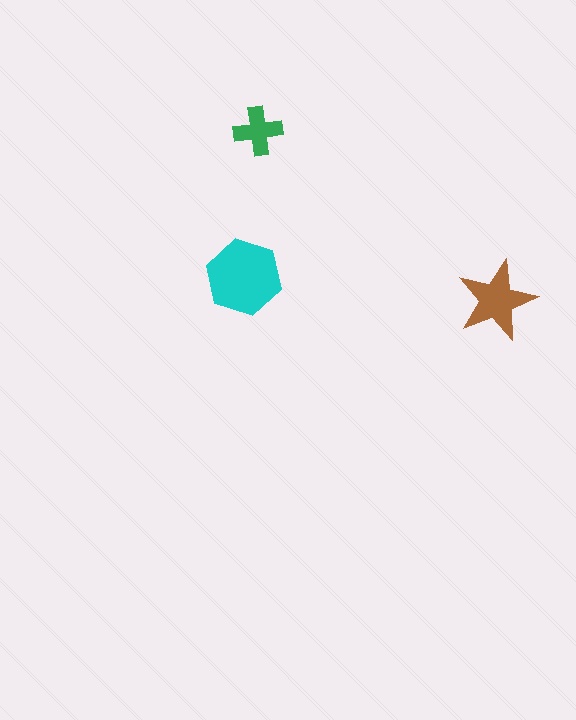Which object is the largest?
The cyan hexagon.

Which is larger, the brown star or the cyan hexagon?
The cyan hexagon.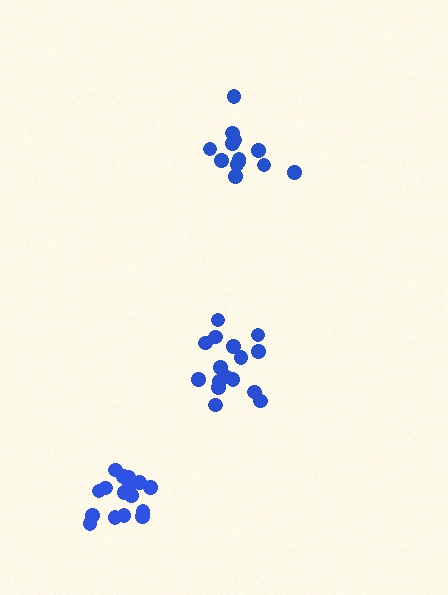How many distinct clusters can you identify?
There are 3 distinct clusters.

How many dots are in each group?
Group 1: 13 dots, Group 2: 16 dots, Group 3: 16 dots (45 total).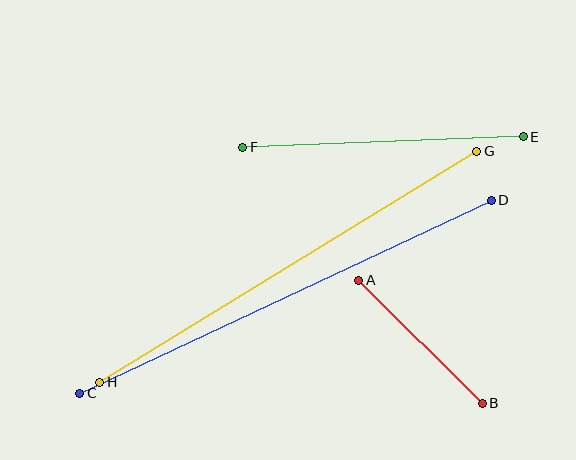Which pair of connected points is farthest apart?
Points C and D are farthest apart.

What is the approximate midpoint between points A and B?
The midpoint is at approximately (421, 342) pixels.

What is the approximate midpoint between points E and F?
The midpoint is at approximately (383, 142) pixels.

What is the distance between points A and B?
The distance is approximately 174 pixels.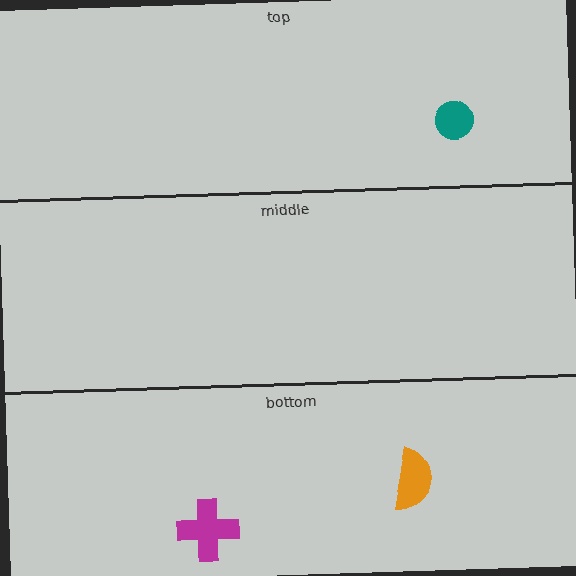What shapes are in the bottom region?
The magenta cross, the orange semicircle.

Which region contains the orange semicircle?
The bottom region.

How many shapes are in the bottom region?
2.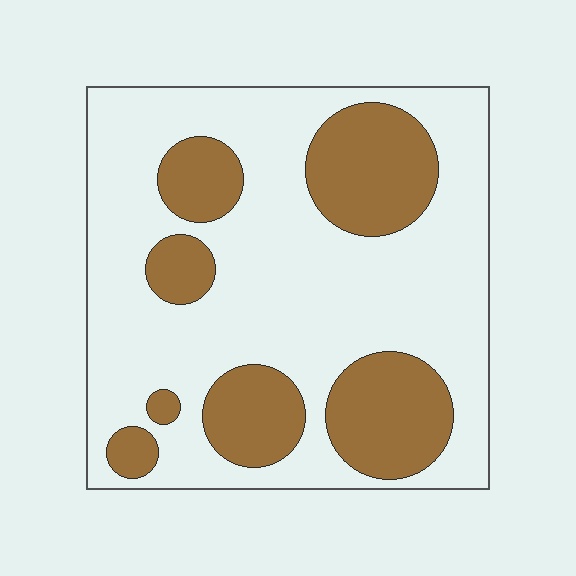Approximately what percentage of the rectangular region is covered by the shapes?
Approximately 30%.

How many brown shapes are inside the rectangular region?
7.